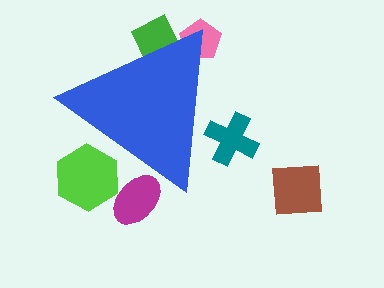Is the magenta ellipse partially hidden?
Yes, the magenta ellipse is partially hidden behind the blue triangle.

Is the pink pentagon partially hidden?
Yes, the pink pentagon is partially hidden behind the blue triangle.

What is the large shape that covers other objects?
A blue triangle.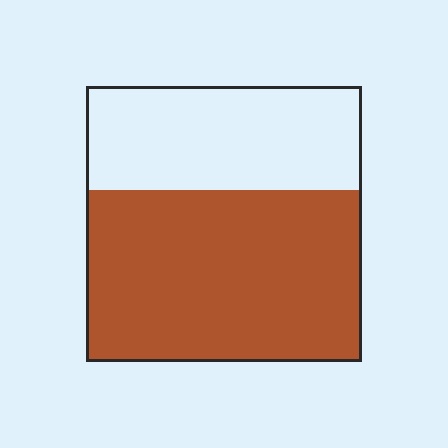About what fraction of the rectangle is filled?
About five eighths (5/8).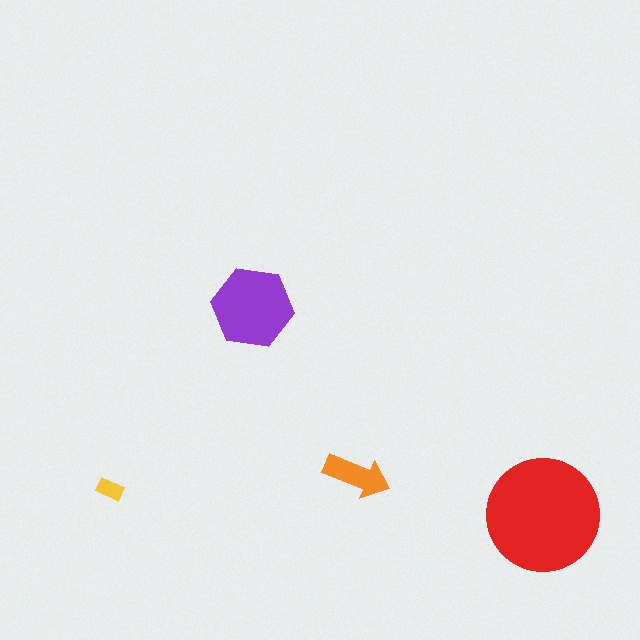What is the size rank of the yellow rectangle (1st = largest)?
4th.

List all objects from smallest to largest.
The yellow rectangle, the orange arrow, the purple hexagon, the red circle.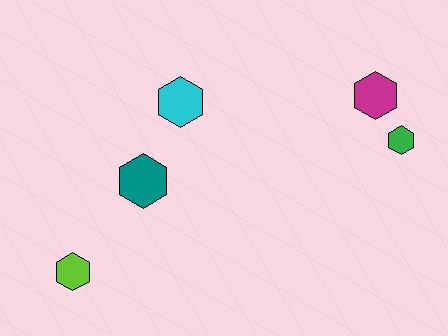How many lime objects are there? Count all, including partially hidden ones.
There is 1 lime object.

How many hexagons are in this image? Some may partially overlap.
There are 5 hexagons.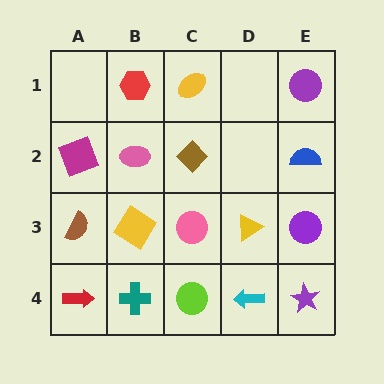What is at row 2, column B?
A pink ellipse.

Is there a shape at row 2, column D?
No, that cell is empty.